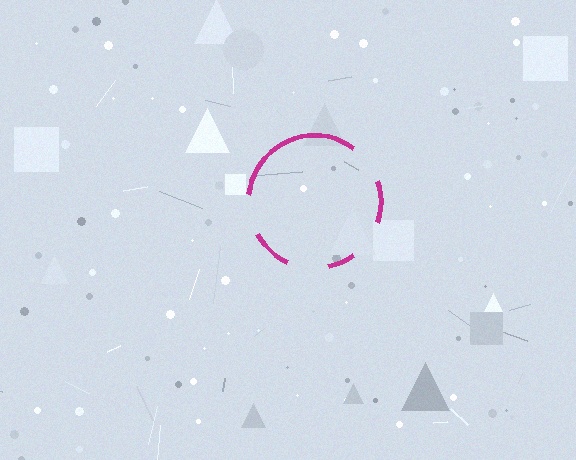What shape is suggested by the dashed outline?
The dashed outline suggests a circle.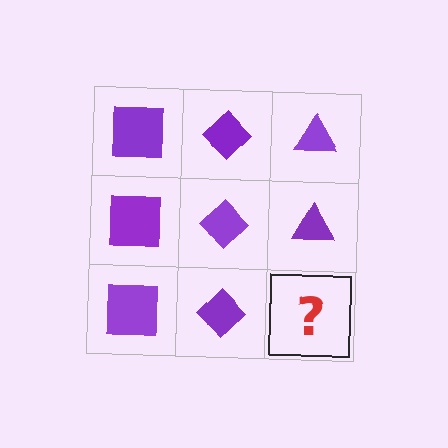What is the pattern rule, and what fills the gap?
The rule is that each column has a consistent shape. The gap should be filled with a purple triangle.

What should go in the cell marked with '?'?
The missing cell should contain a purple triangle.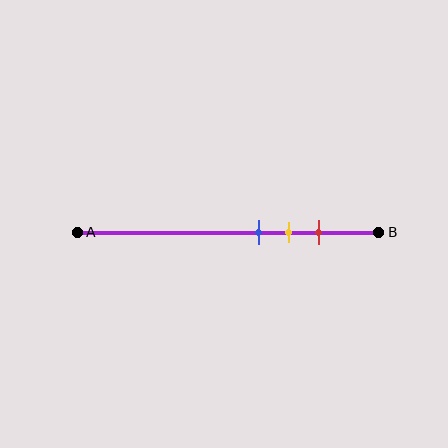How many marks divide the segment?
There are 3 marks dividing the segment.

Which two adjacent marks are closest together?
The blue and yellow marks are the closest adjacent pair.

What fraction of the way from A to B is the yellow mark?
The yellow mark is approximately 70% (0.7) of the way from A to B.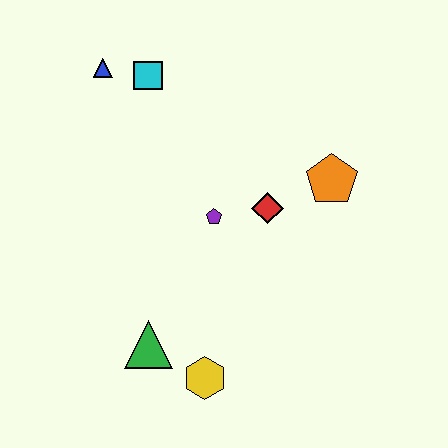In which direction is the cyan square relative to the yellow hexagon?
The cyan square is above the yellow hexagon.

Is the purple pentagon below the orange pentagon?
Yes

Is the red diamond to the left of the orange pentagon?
Yes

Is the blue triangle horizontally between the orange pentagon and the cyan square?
No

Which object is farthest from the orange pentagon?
The blue triangle is farthest from the orange pentagon.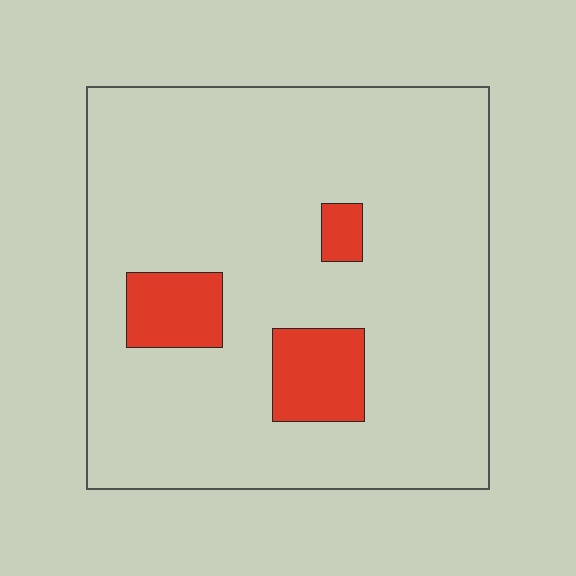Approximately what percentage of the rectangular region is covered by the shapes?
Approximately 10%.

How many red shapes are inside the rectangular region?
3.